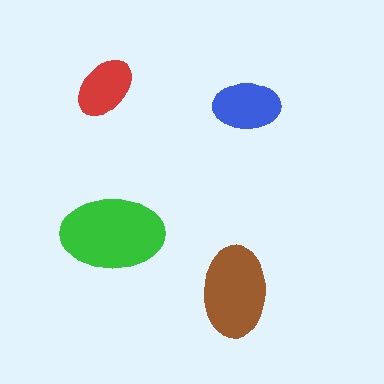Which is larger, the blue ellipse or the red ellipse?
The blue one.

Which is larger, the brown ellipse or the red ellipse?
The brown one.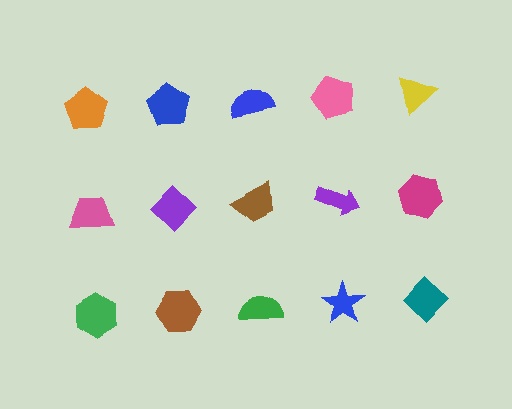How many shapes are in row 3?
5 shapes.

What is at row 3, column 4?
A blue star.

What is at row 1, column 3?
A blue semicircle.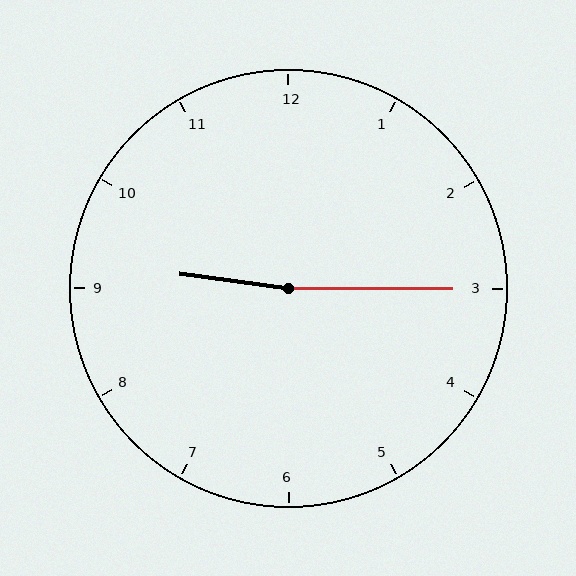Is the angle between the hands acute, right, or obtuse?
It is obtuse.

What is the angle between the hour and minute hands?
Approximately 172 degrees.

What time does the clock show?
9:15.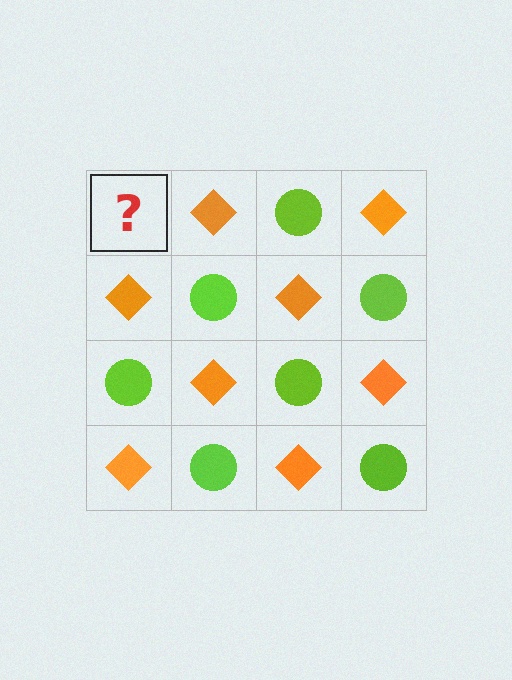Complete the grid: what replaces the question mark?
The question mark should be replaced with a lime circle.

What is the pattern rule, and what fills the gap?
The rule is that it alternates lime circle and orange diamond in a checkerboard pattern. The gap should be filled with a lime circle.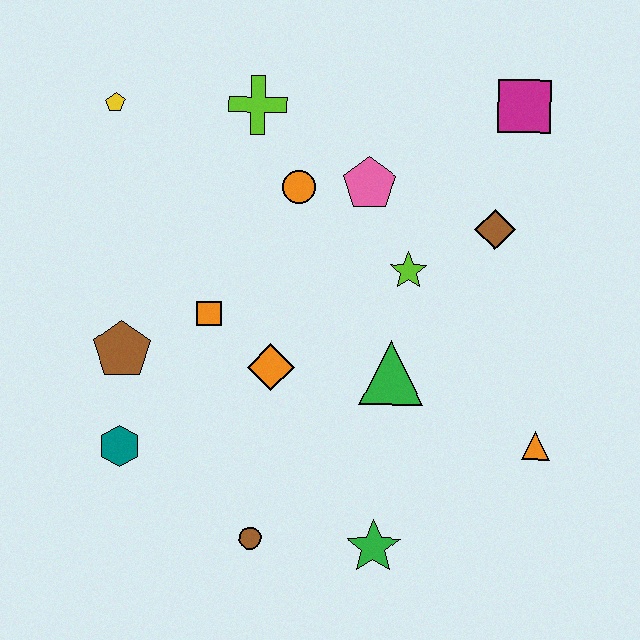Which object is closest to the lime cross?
The orange circle is closest to the lime cross.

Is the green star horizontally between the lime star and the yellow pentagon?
Yes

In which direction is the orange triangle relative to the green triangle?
The orange triangle is to the right of the green triangle.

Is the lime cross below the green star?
No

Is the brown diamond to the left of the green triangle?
No